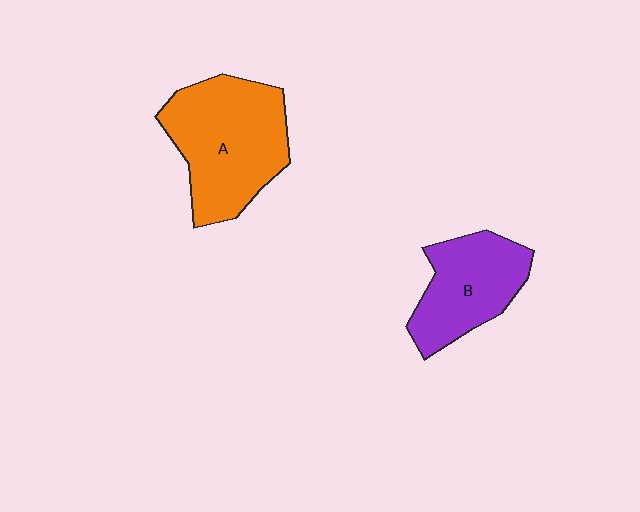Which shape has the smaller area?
Shape B (purple).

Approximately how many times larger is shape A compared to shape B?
Approximately 1.4 times.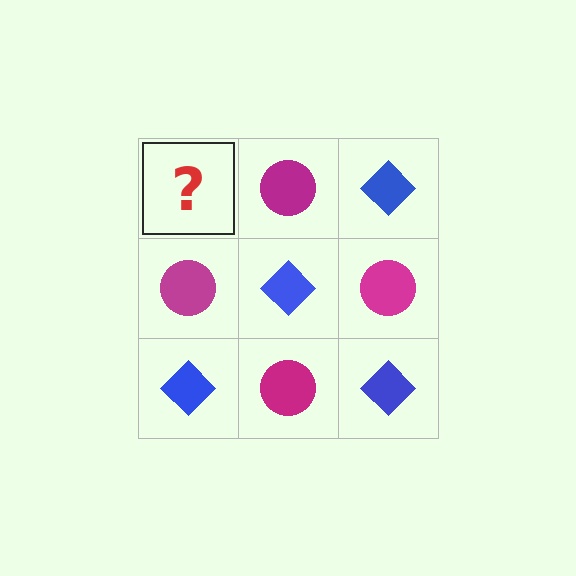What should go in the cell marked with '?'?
The missing cell should contain a blue diamond.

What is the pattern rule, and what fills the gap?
The rule is that it alternates blue diamond and magenta circle in a checkerboard pattern. The gap should be filled with a blue diamond.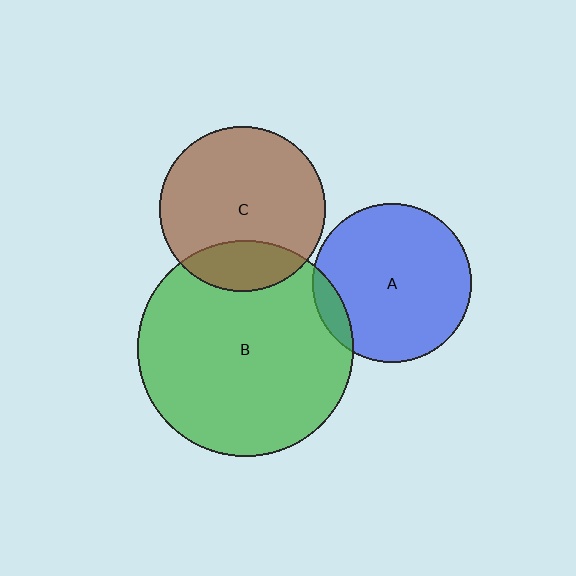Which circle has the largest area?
Circle B (green).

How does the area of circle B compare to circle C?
Approximately 1.7 times.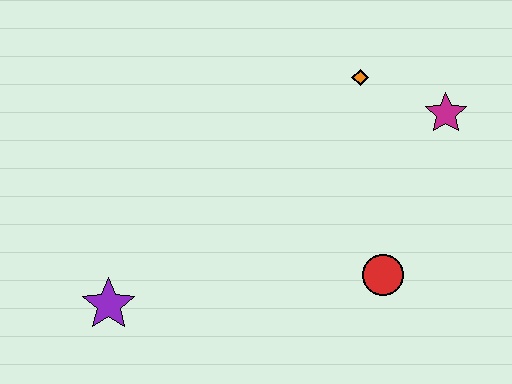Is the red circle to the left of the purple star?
No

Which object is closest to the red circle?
The magenta star is closest to the red circle.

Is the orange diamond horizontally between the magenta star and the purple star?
Yes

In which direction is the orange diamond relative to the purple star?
The orange diamond is to the right of the purple star.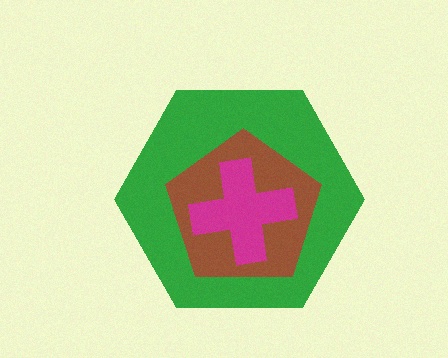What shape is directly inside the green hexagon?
The brown pentagon.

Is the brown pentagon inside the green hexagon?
Yes.